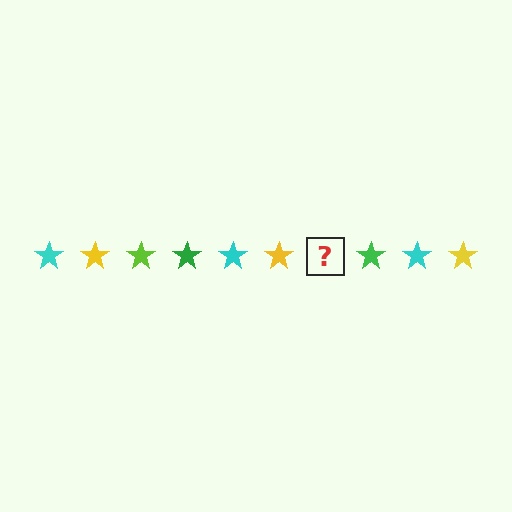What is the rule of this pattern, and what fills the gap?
The rule is that the pattern cycles through cyan, yellow, lime, green stars. The gap should be filled with a lime star.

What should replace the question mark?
The question mark should be replaced with a lime star.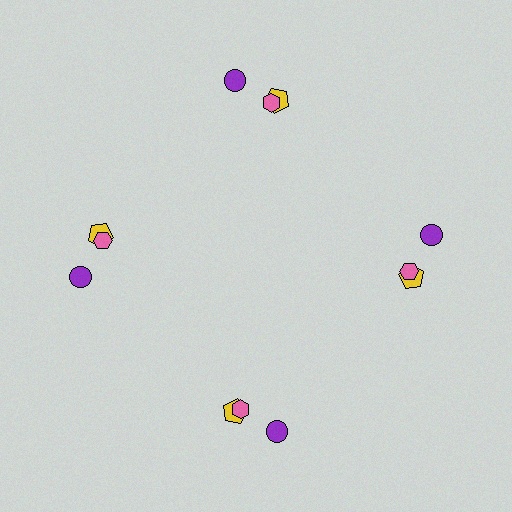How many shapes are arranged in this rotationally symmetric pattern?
There are 12 shapes, arranged in 4 groups of 3.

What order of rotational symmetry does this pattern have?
This pattern has 4-fold rotational symmetry.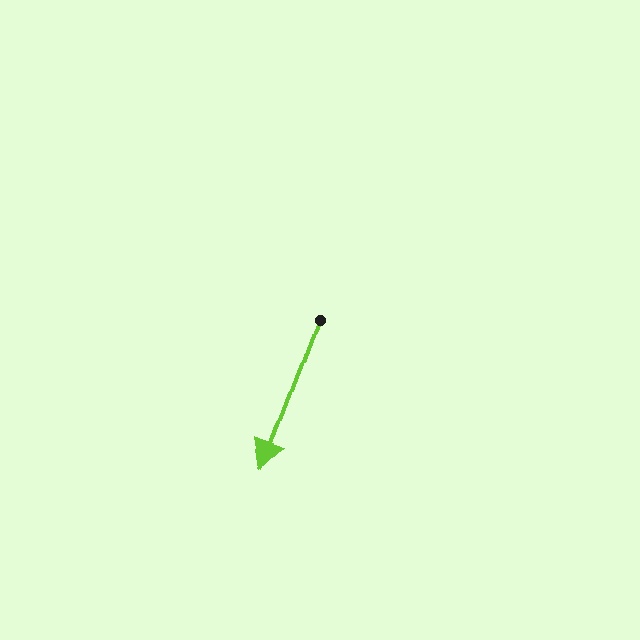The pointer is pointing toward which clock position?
Roughly 7 o'clock.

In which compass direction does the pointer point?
South.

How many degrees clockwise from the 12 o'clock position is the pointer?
Approximately 200 degrees.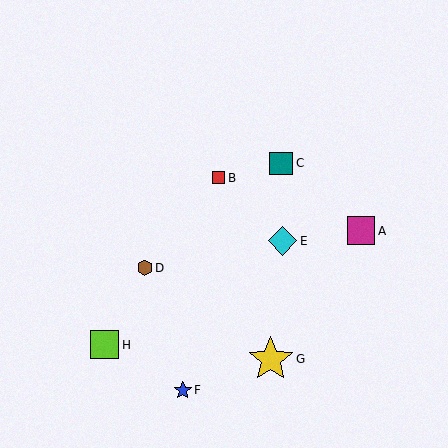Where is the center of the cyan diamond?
The center of the cyan diamond is at (283, 241).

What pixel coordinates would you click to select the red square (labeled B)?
Click at (218, 178) to select the red square B.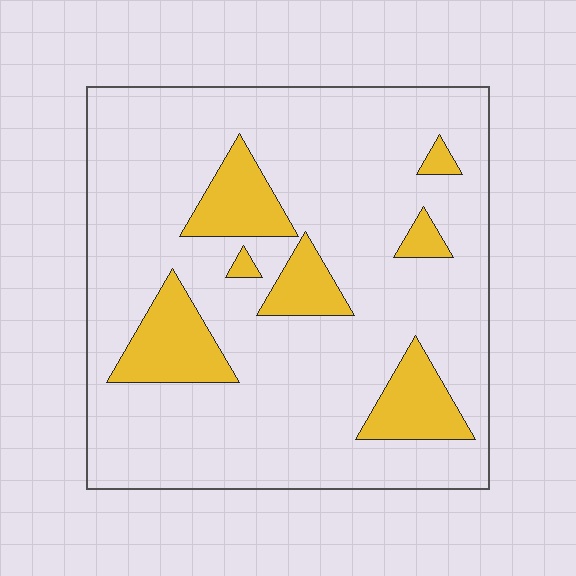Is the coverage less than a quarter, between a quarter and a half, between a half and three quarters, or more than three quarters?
Less than a quarter.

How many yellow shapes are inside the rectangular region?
7.